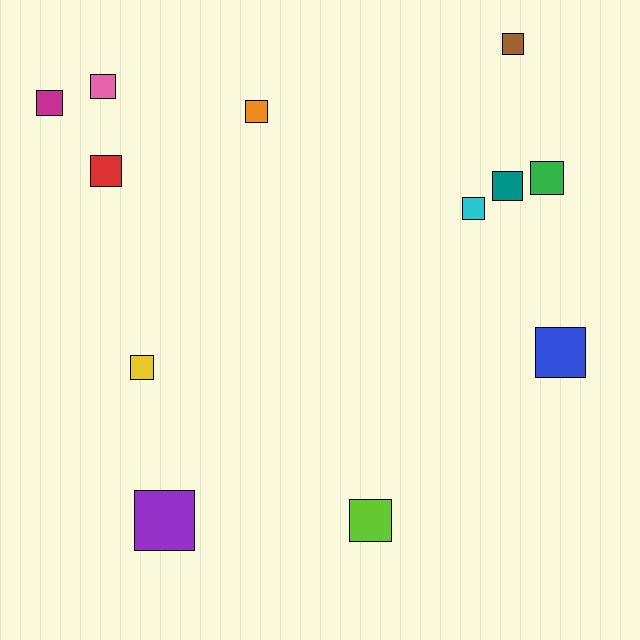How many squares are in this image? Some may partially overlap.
There are 12 squares.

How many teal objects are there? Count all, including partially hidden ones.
There is 1 teal object.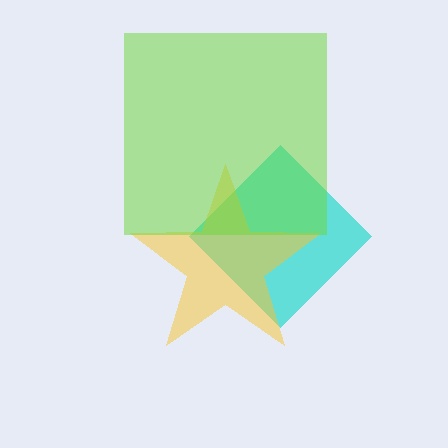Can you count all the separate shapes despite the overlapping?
Yes, there are 3 separate shapes.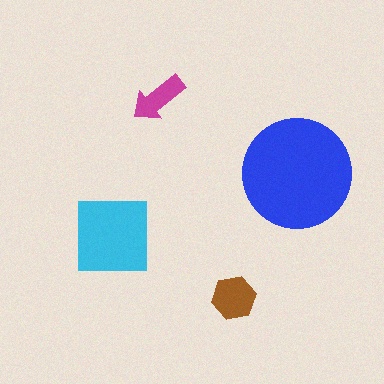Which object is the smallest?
The magenta arrow.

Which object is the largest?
The blue circle.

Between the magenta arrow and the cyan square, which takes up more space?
The cyan square.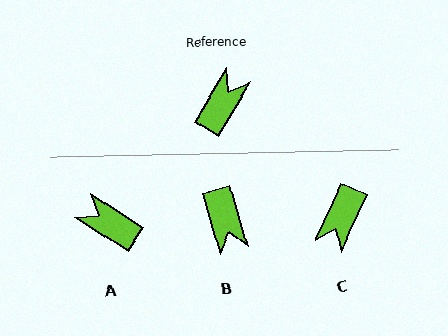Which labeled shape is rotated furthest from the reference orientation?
C, about 174 degrees away.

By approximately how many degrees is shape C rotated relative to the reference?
Approximately 174 degrees clockwise.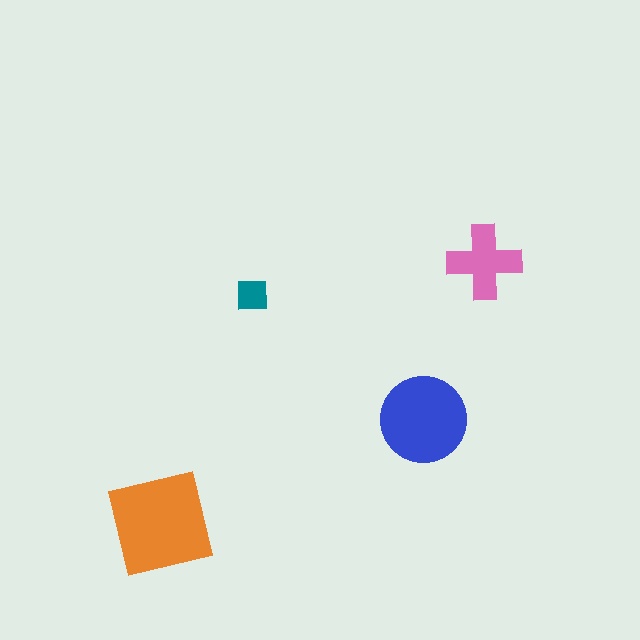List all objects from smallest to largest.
The teal square, the pink cross, the blue circle, the orange square.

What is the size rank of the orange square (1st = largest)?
1st.